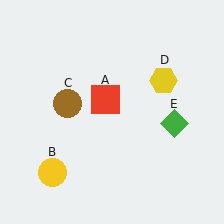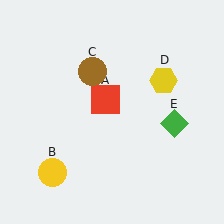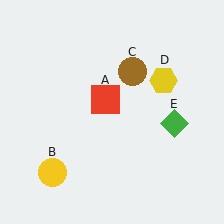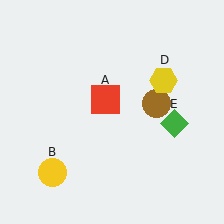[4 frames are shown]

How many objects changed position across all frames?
1 object changed position: brown circle (object C).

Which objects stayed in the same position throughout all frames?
Red square (object A) and yellow circle (object B) and yellow hexagon (object D) and green diamond (object E) remained stationary.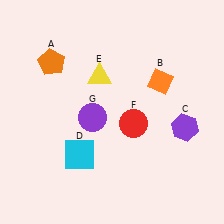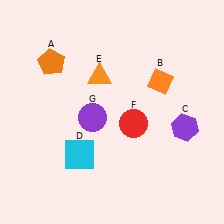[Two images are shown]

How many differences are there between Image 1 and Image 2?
There is 1 difference between the two images.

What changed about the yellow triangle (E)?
In Image 1, E is yellow. In Image 2, it changed to orange.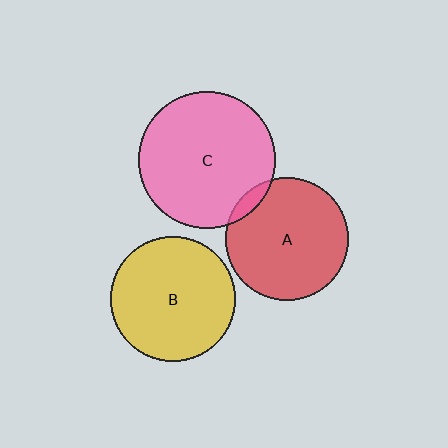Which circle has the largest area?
Circle C (pink).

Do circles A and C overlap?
Yes.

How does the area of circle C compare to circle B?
Approximately 1.2 times.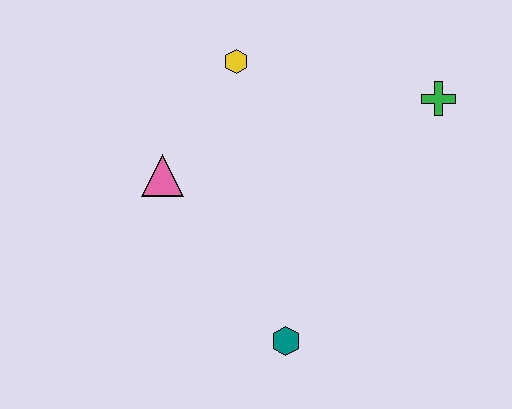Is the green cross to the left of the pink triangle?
No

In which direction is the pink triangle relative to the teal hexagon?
The pink triangle is above the teal hexagon.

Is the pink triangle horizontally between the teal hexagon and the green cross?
No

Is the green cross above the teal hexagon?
Yes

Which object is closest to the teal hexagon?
The pink triangle is closest to the teal hexagon.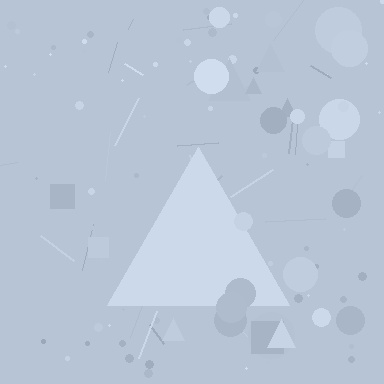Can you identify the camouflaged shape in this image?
The camouflaged shape is a triangle.